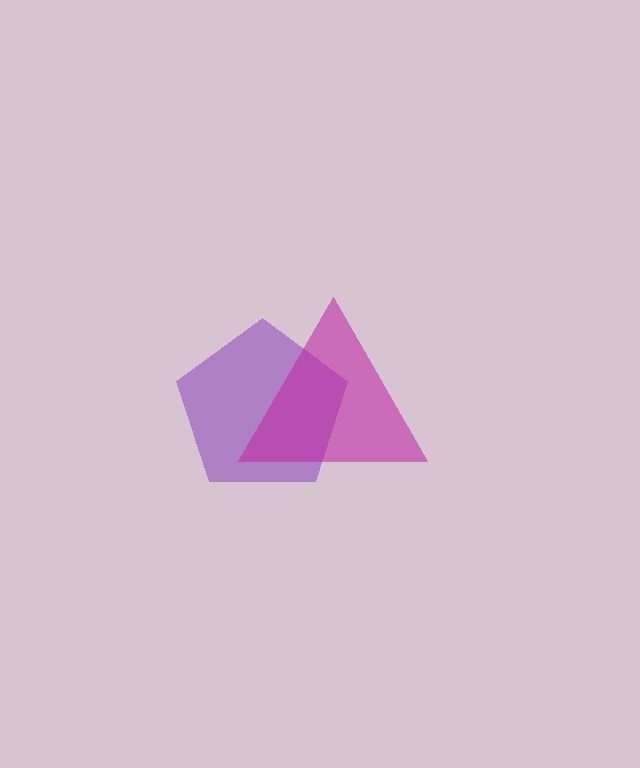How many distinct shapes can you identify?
There are 2 distinct shapes: a purple pentagon, a magenta triangle.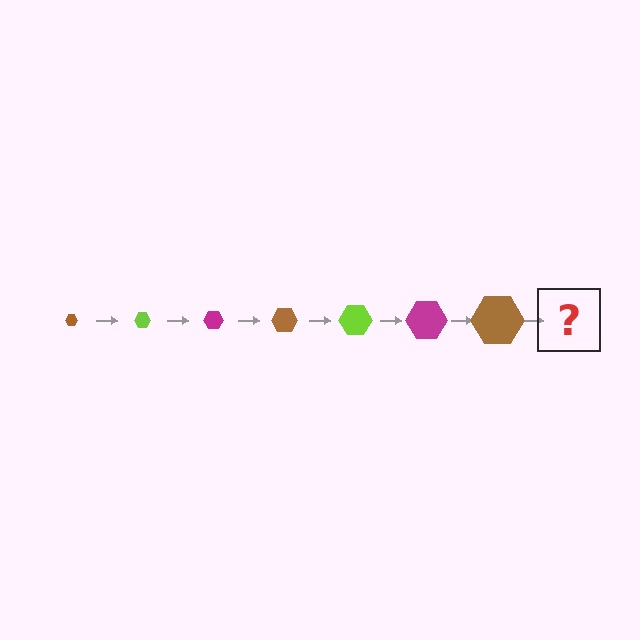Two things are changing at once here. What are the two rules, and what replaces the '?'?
The two rules are that the hexagon grows larger each step and the color cycles through brown, lime, and magenta. The '?' should be a lime hexagon, larger than the previous one.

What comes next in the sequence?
The next element should be a lime hexagon, larger than the previous one.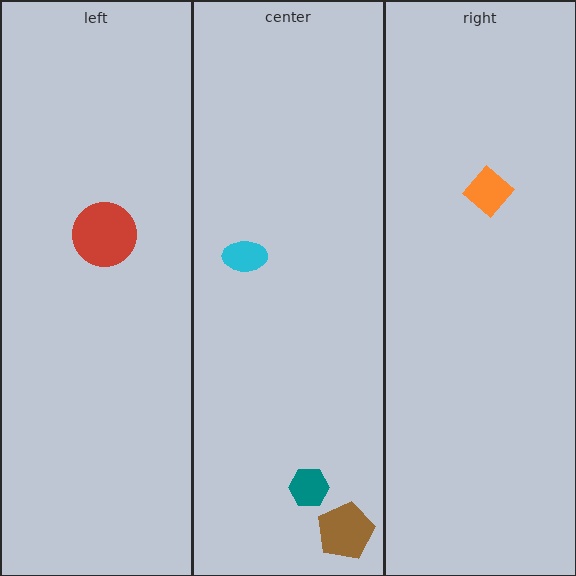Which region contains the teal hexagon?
The center region.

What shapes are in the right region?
The orange diamond.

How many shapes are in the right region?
1.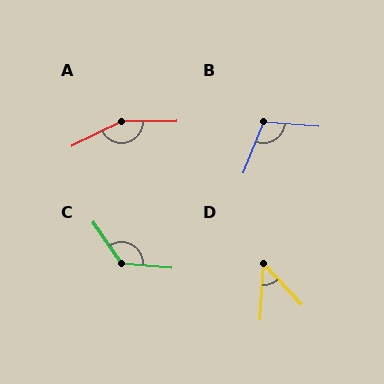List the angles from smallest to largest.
D (46°), B (107°), C (129°), A (155°).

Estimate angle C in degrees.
Approximately 129 degrees.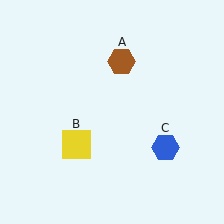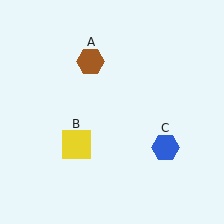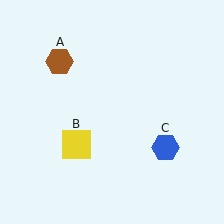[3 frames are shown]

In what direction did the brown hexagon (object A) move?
The brown hexagon (object A) moved left.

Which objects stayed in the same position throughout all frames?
Yellow square (object B) and blue hexagon (object C) remained stationary.